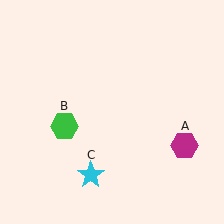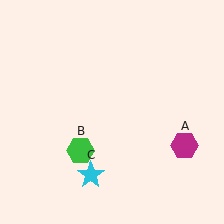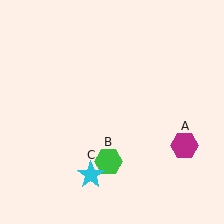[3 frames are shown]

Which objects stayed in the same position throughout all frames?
Magenta hexagon (object A) and cyan star (object C) remained stationary.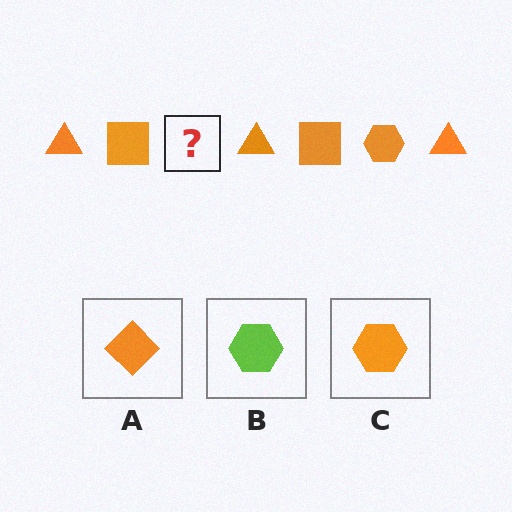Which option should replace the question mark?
Option C.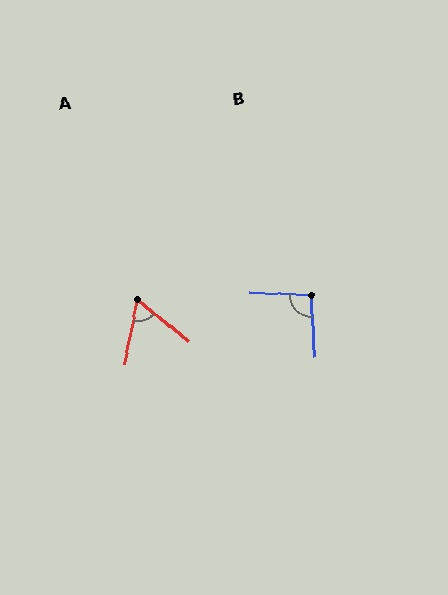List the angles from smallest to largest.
A (63°), B (95°).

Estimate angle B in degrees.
Approximately 95 degrees.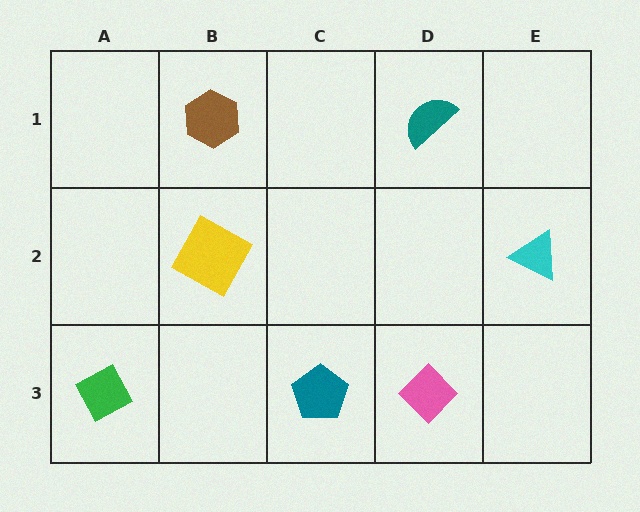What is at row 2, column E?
A cyan triangle.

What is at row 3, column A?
A green diamond.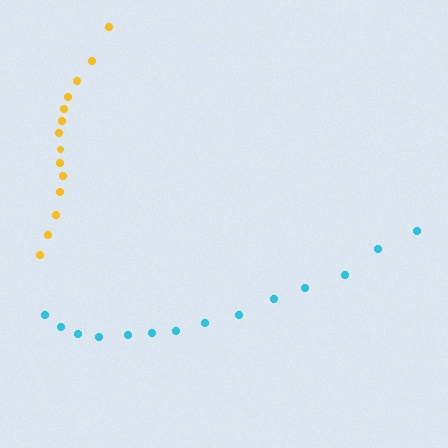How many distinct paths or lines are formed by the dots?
There are 2 distinct paths.